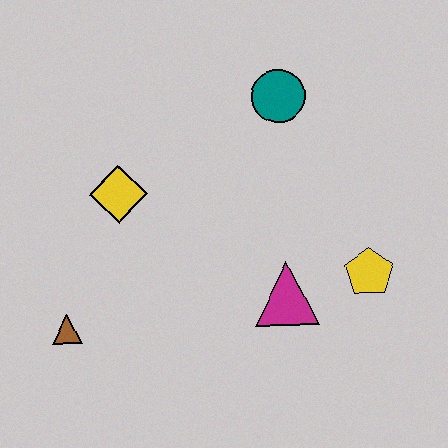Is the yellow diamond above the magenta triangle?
Yes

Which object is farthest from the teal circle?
The brown triangle is farthest from the teal circle.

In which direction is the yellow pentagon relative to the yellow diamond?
The yellow pentagon is to the right of the yellow diamond.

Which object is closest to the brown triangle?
The yellow diamond is closest to the brown triangle.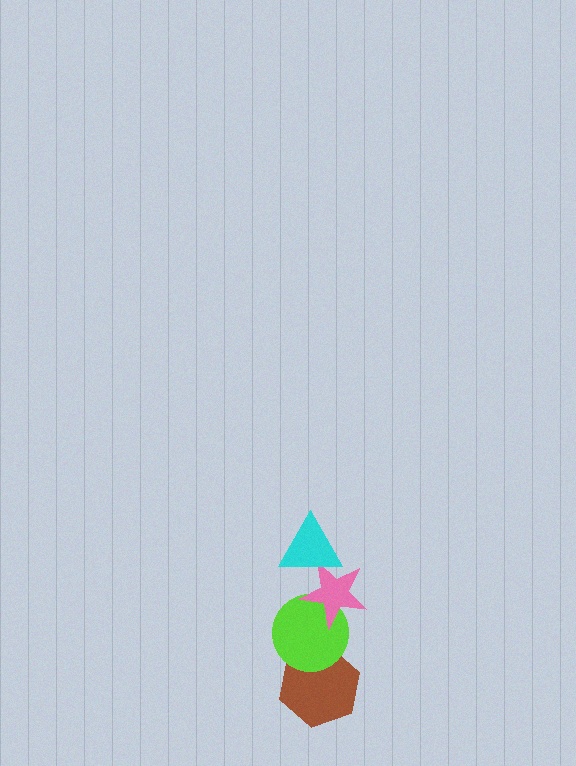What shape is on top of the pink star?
The cyan triangle is on top of the pink star.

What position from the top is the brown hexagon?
The brown hexagon is 4th from the top.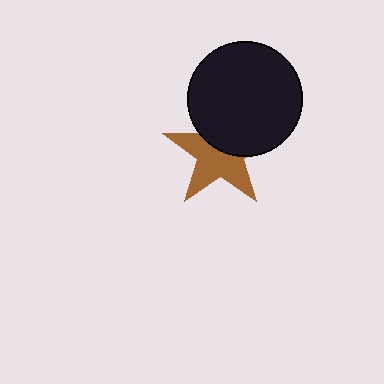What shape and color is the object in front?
The object in front is a black circle.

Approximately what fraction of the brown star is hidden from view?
Roughly 42% of the brown star is hidden behind the black circle.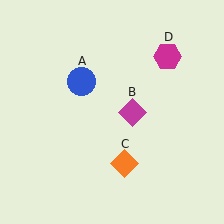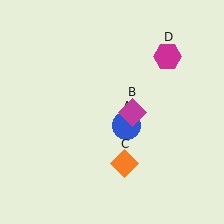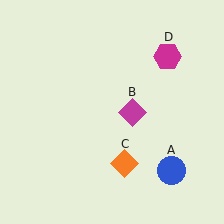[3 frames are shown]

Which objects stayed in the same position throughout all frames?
Magenta diamond (object B) and orange diamond (object C) and magenta hexagon (object D) remained stationary.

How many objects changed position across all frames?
1 object changed position: blue circle (object A).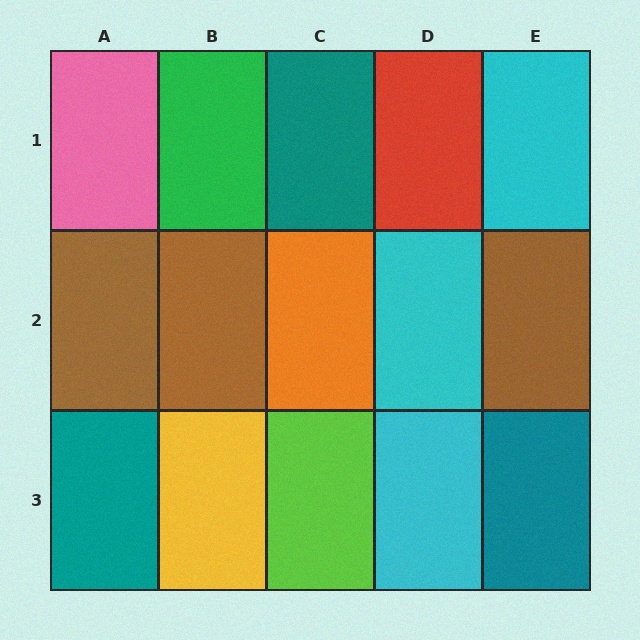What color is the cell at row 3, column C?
Lime.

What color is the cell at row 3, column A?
Teal.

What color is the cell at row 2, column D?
Cyan.